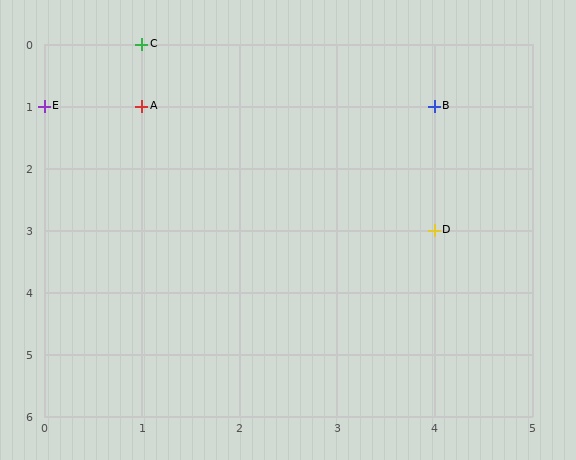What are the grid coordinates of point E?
Point E is at grid coordinates (0, 1).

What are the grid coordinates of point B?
Point B is at grid coordinates (4, 1).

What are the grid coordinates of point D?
Point D is at grid coordinates (4, 3).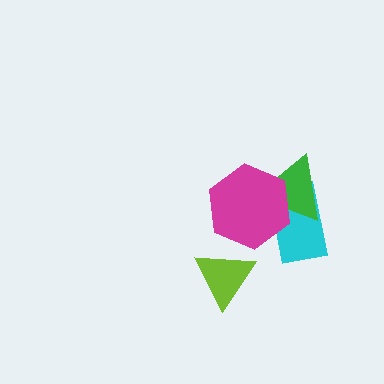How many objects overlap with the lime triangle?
0 objects overlap with the lime triangle.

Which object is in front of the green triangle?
The magenta hexagon is in front of the green triangle.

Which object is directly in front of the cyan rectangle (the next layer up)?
The green triangle is directly in front of the cyan rectangle.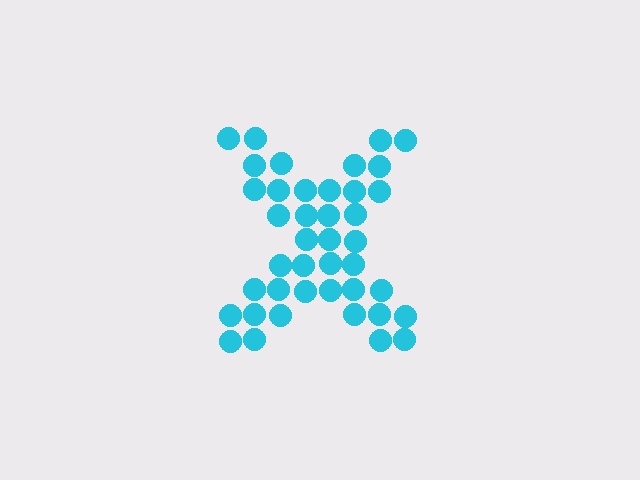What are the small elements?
The small elements are circles.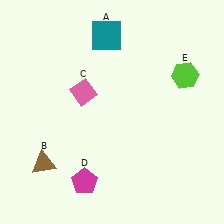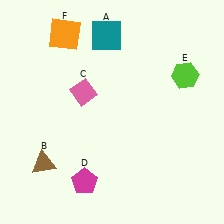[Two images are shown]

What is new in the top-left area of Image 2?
An orange square (F) was added in the top-left area of Image 2.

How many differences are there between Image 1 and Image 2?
There is 1 difference between the two images.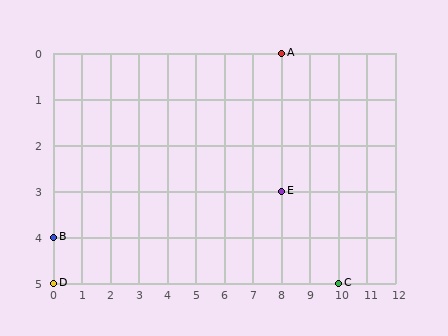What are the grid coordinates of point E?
Point E is at grid coordinates (8, 3).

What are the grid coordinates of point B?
Point B is at grid coordinates (0, 4).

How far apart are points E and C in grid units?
Points E and C are 2 columns and 2 rows apart (about 2.8 grid units diagonally).